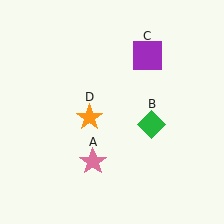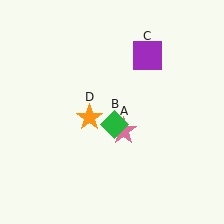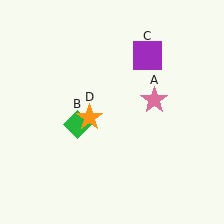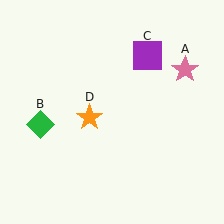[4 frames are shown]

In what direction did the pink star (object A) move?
The pink star (object A) moved up and to the right.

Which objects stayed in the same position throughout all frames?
Purple square (object C) and orange star (object D) remained stationary.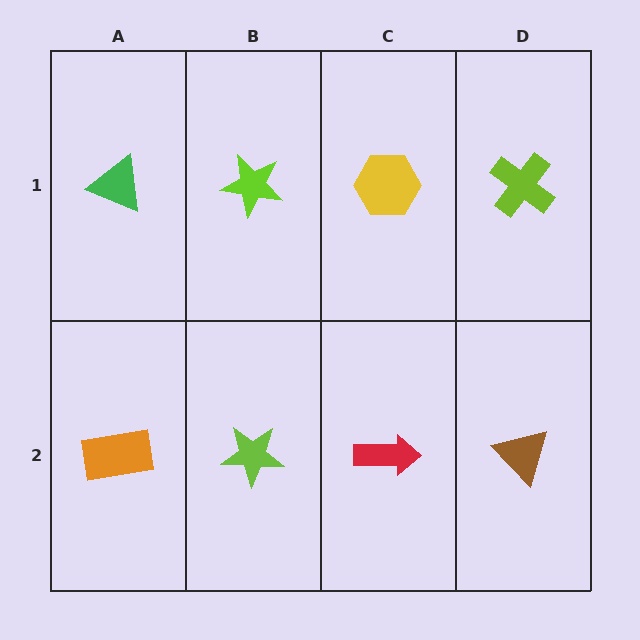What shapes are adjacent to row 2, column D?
A lime cross (row 1, column D), a red arrow (row 2, column C).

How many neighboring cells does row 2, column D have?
2.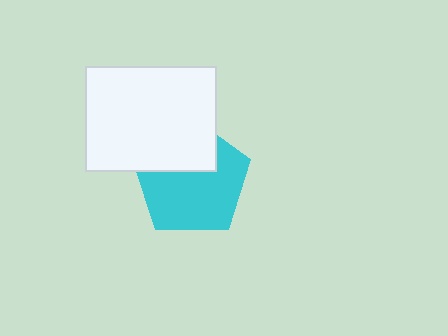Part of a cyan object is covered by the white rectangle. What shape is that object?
It is a pentagon.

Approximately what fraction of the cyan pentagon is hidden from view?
Roughly 34% of the cyan pentagon is hidden behind the white rectangle.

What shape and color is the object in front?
The object in front is a white rectangle.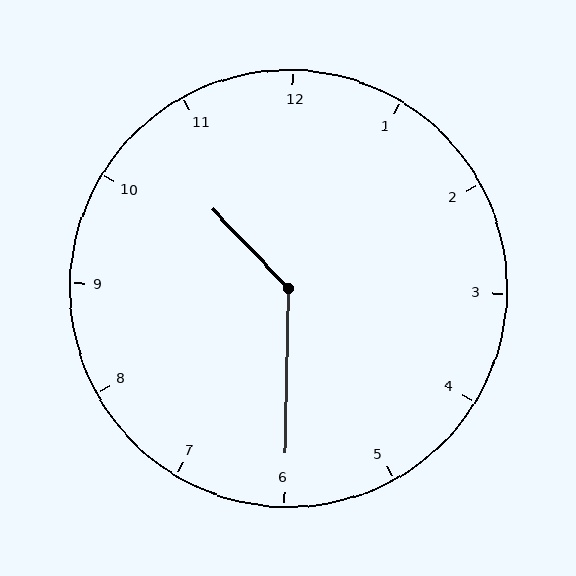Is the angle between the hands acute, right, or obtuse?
It is obtuse.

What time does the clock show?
10:30.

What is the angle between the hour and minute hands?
Approximately 135 degrees.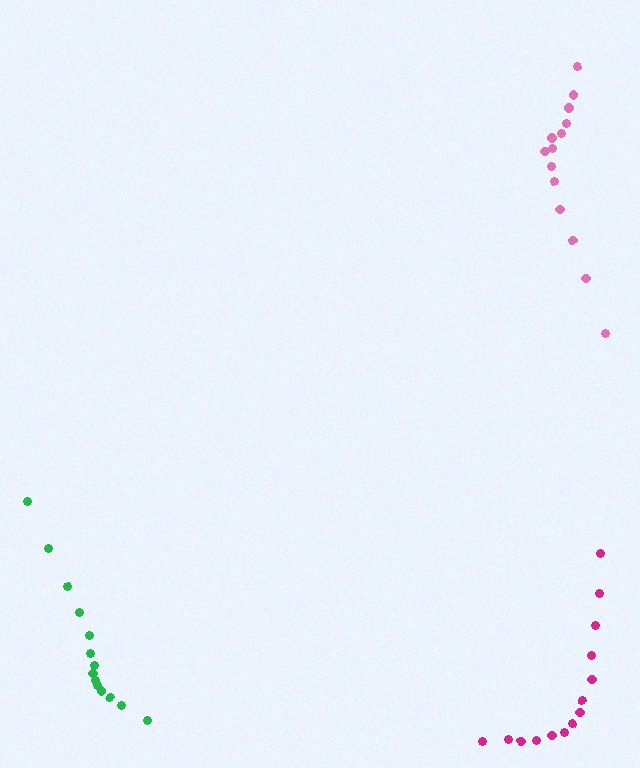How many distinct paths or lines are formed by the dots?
There are 3 distinct paths.